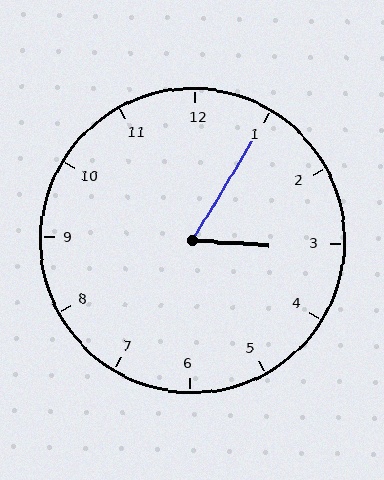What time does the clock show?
3:05.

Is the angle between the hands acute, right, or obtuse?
It is acute.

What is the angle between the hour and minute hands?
Approximately 62 degrees.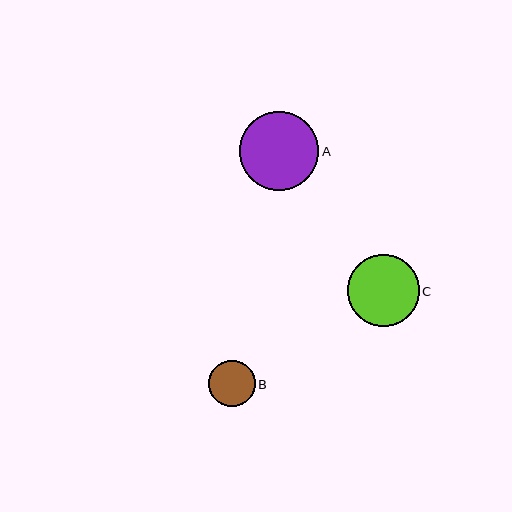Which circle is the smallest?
Circle B is the smallest with a size of approximately 46 pixels.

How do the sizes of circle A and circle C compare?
Circle A and circle C are approximately the same size.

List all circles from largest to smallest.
From largest to smallest: A, C, B.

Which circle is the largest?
Circle A is the largest with a size of approximately 79 pixels.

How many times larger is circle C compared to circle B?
Circle C is approximately 1.6 times the size of circle B.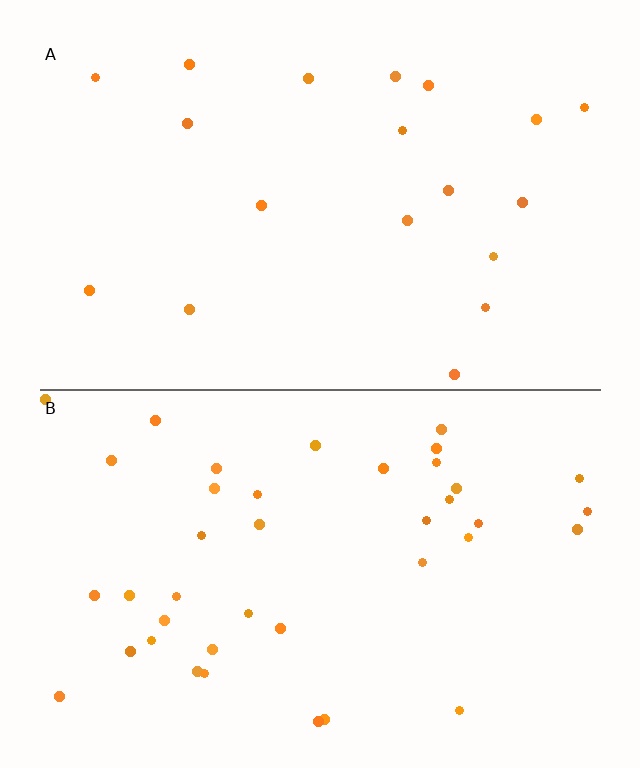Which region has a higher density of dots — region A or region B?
B (the bottom).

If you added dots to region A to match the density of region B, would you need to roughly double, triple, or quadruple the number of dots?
Approximately double.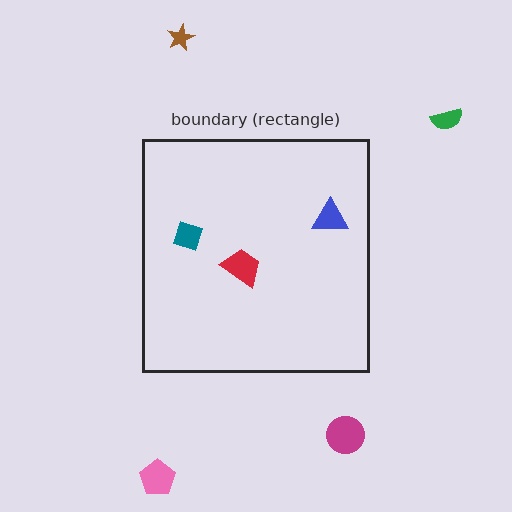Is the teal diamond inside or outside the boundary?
Inside.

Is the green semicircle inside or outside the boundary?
Outside.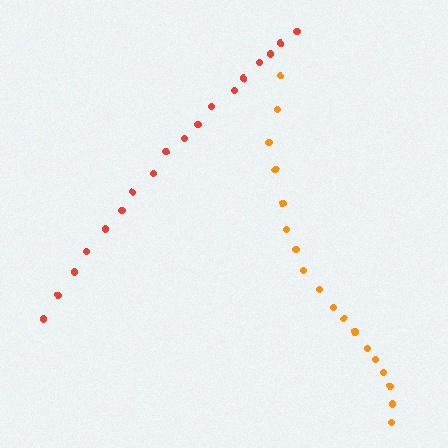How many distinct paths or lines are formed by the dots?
There are 2 distinct paths.